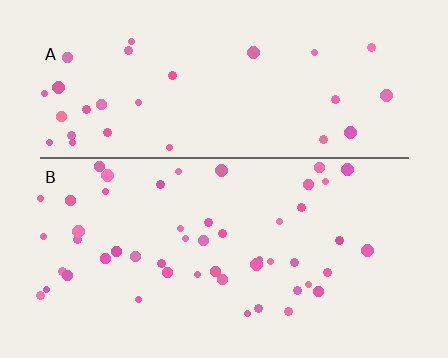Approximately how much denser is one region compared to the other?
Approximately 1.6× — region B over region A.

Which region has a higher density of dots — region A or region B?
B (the bottom).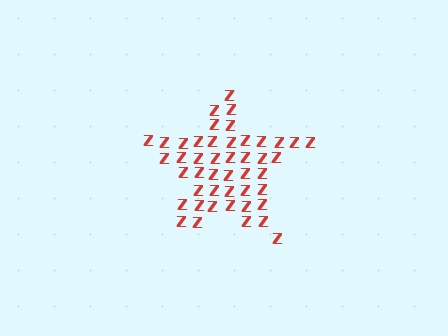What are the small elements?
The small elements are letter Z's.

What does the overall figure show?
The overall figure shows a star.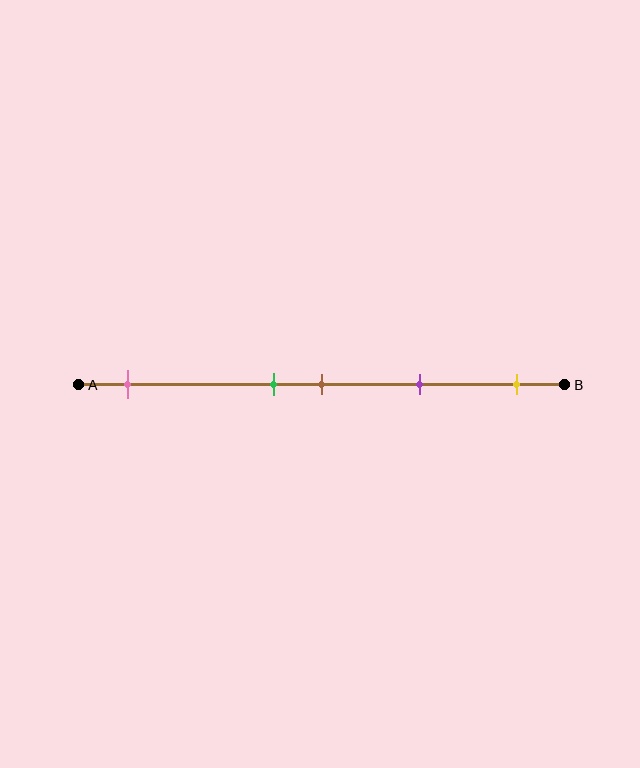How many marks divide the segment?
There are 5 marks dividing the segment.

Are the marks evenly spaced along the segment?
No, the marks are not evenly spaced.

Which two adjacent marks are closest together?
The green and brown marks are the closest adjacent pair.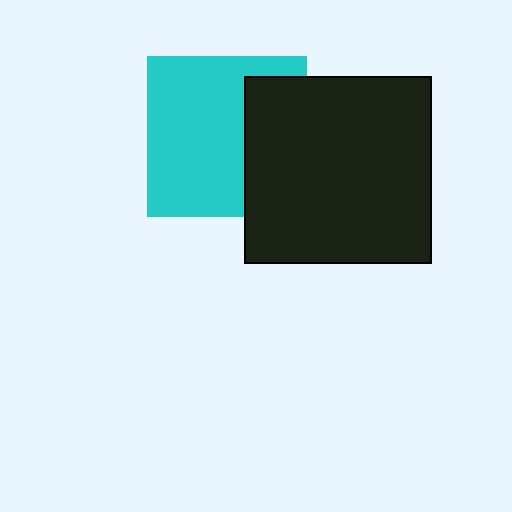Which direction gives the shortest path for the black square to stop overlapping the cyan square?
Moving right gives the shortest separation.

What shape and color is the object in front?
The object in front is a black square.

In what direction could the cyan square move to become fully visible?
The cyan square could move left. That would shift it out from behind the black square entirely.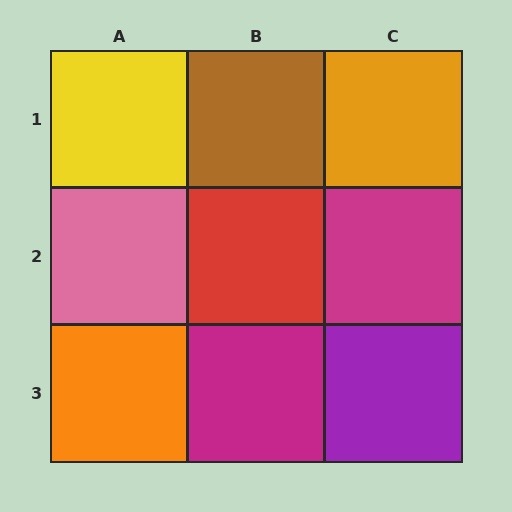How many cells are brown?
1 cell is brown.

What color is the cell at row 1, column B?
Brown.